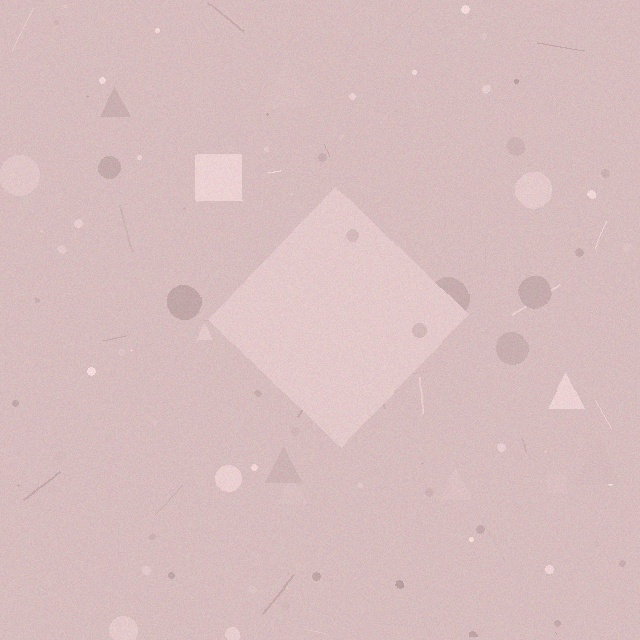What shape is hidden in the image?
A diamond is hidden in the image.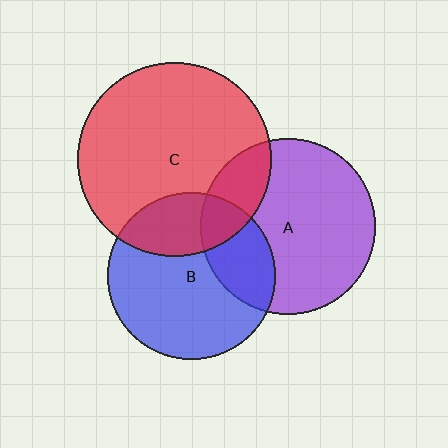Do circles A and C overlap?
Yes.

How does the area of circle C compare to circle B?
Approximately 1.3 times.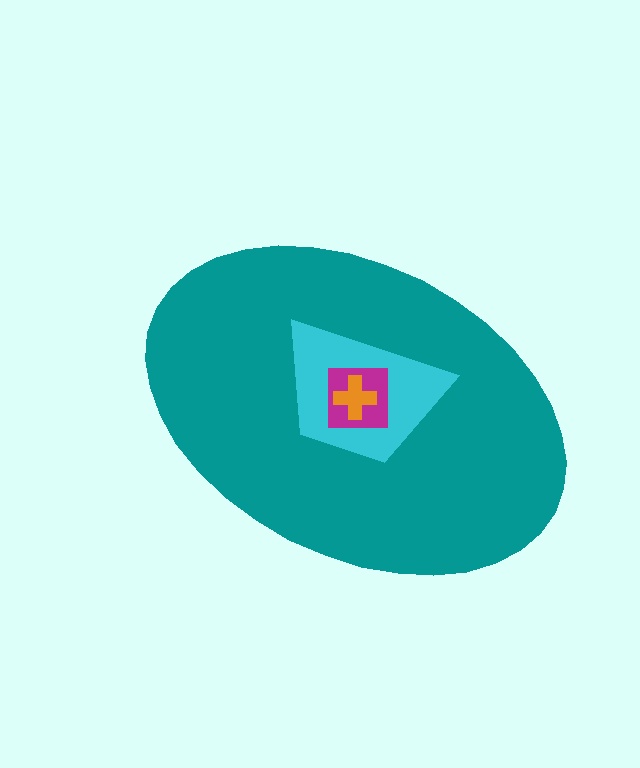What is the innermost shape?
The orange cross.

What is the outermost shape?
The teal ellipse.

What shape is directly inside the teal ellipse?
The cyan trapezoid.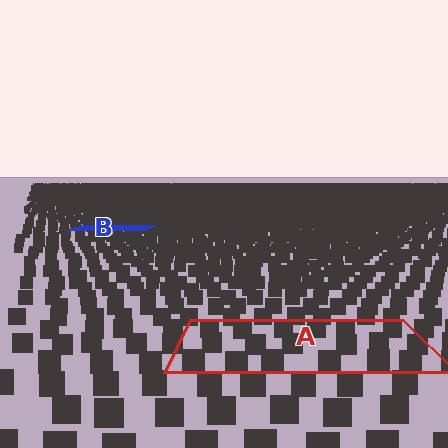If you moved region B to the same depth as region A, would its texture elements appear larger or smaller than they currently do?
They would appear larger. At a closer depth, the same texture elements are projected at a bigger on-screen size.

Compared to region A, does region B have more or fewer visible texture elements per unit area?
Region B has more texture elements per unit area — they are packed more densely because it is farther away.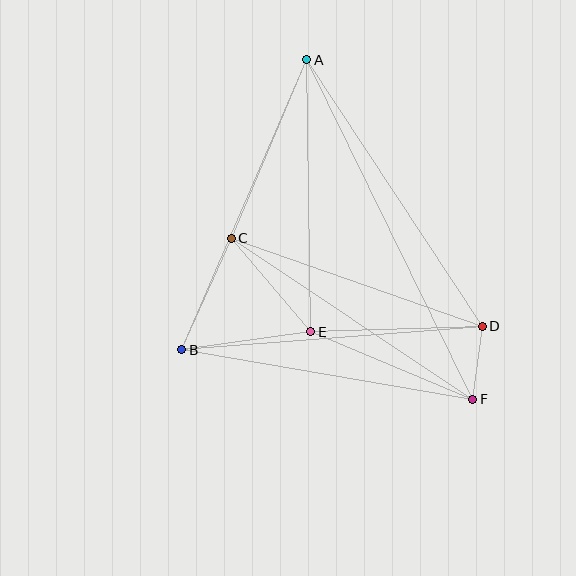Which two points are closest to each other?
Points D and F are closest to each other.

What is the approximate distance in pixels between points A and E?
The distance between A and E is approximately 272 pixels.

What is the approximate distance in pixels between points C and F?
The distance between C and F is approximately 290 pixels.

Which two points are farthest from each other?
Points A and F are farthest from each other.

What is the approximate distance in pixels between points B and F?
The distance between B and F is approximately 295 pixels.